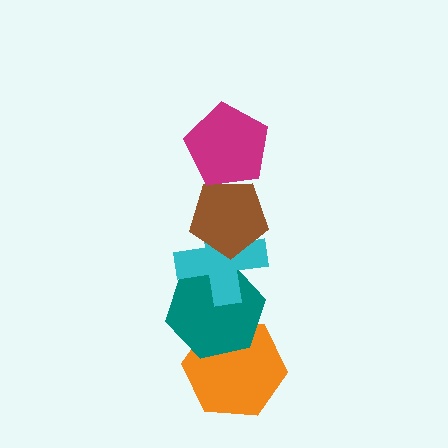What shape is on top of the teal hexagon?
The cyan cross is on top of the teal hexagon.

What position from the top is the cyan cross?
The cyan cross is 3rd from the top.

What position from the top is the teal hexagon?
The teal hexagon is 4th from the top.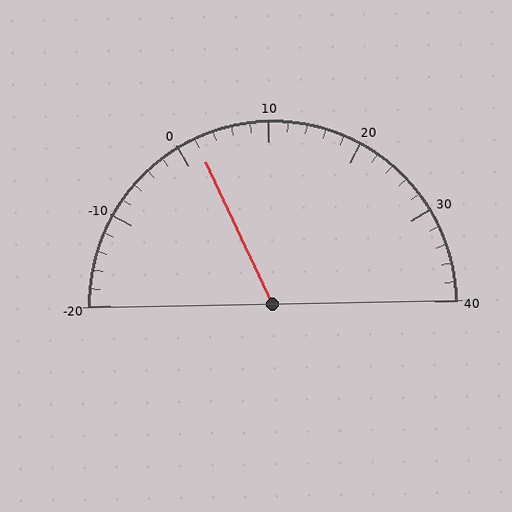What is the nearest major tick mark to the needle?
The nearest major tick mark is 0.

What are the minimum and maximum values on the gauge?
The gauge ranges from -20 to 40.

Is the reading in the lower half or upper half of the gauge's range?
The reading is in the lower half of the range (-20 to 40).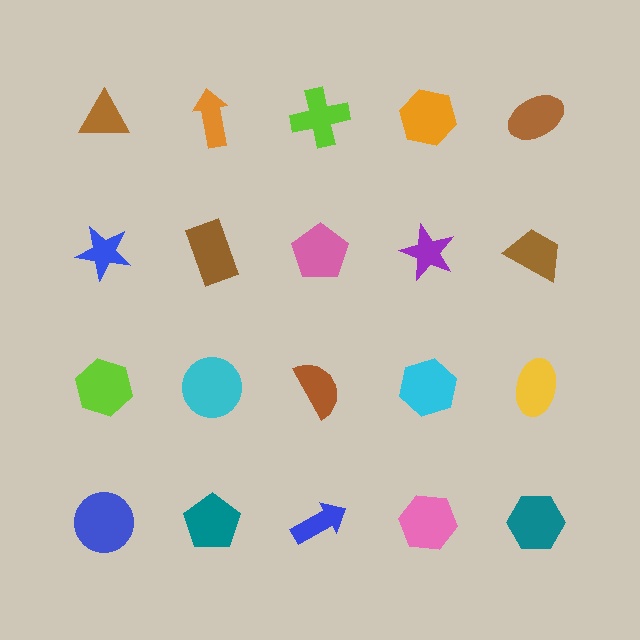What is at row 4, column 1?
A blue circle.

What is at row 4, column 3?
A blue arrow.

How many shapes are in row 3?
5 shapes.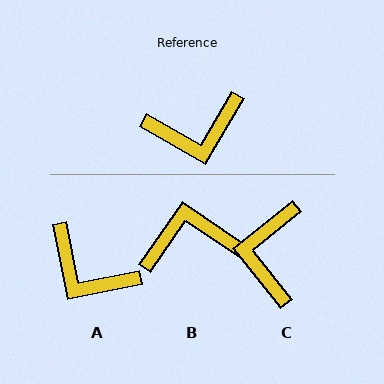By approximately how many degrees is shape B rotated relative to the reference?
Approximately 175 degrees counter-clockwise.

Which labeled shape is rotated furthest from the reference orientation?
B, about 175 degrees away.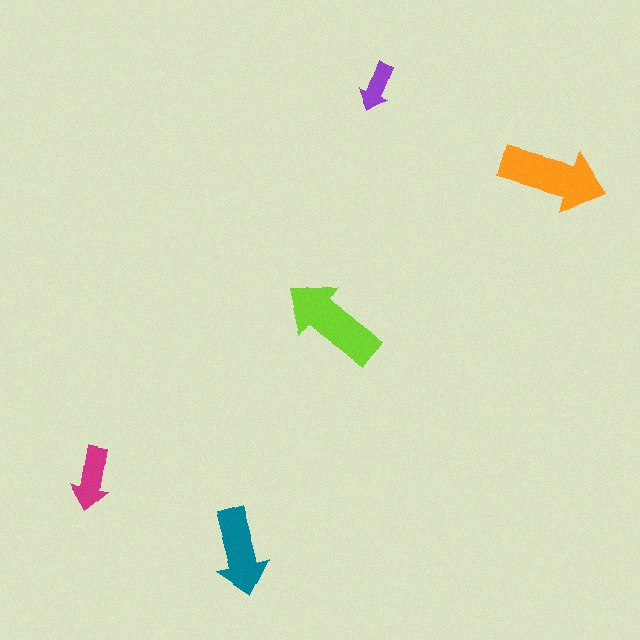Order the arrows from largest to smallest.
the orange one, the lime one, the teal one, the magenta one, the purple one.